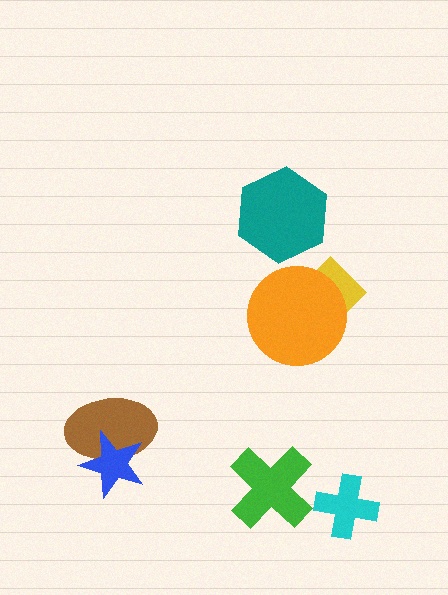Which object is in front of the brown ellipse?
The blue star is in front of the brown ellipse.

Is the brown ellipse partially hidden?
Yes, it is partially covered by another shape.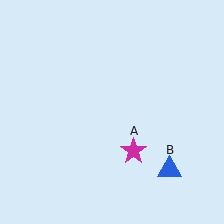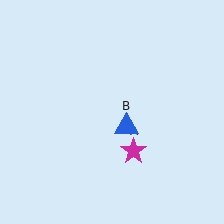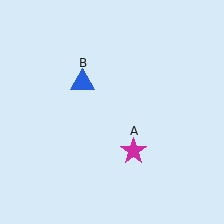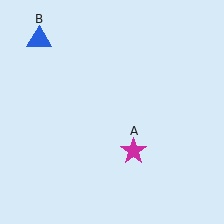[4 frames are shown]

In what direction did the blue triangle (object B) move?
The blue triangle (object B) moved up and to the left.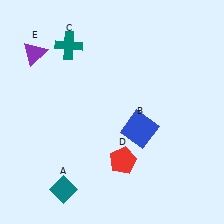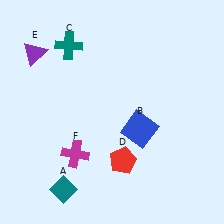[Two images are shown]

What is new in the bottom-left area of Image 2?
A magenta cross (F) was added in the bottom-left area of Image 2.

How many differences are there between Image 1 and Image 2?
There is 1 difference between the two images.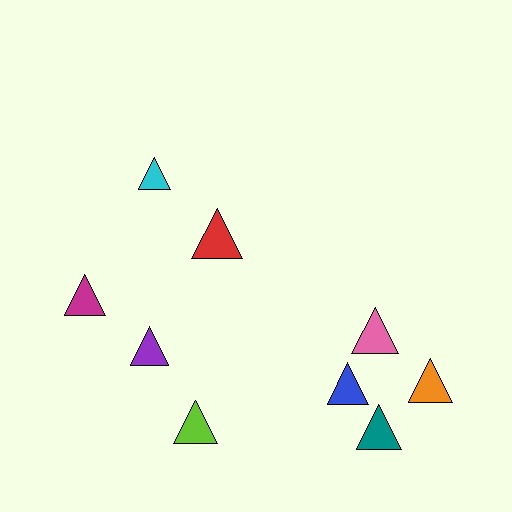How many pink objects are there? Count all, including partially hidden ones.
There is 1 pink object.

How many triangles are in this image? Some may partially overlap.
There are 9 triangles.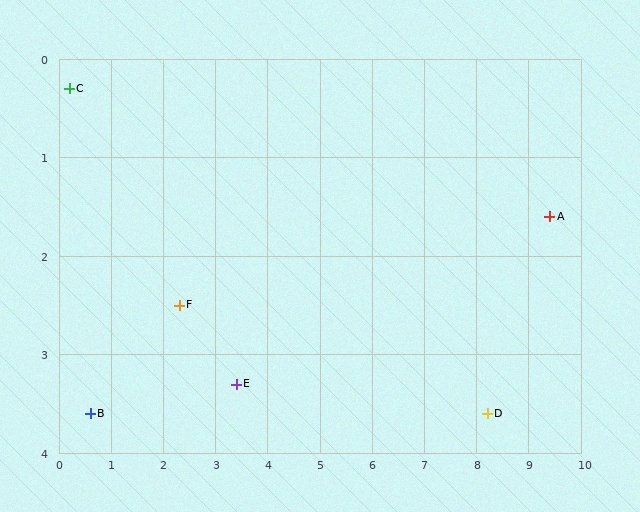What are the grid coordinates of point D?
Point D is at approximately (8.2, 3.6).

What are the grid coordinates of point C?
Point C is at approximately (0.2, 0.3).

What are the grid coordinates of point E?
Point E is at approximately (3.4, 3.3).